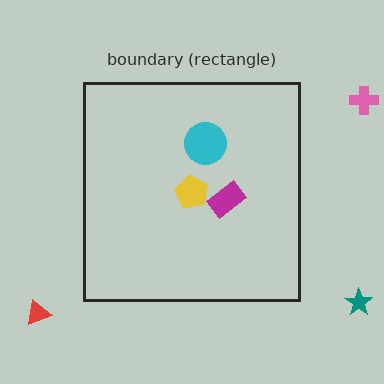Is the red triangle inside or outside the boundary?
Outside.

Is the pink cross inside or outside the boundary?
Outside.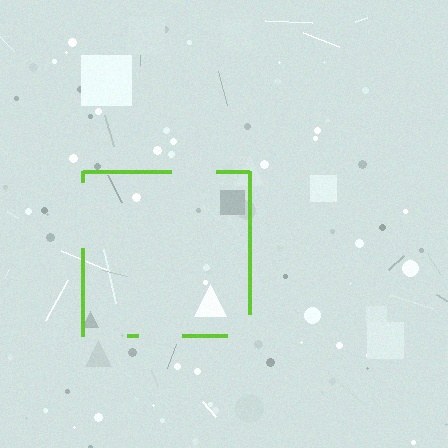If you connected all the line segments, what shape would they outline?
They would outline a square.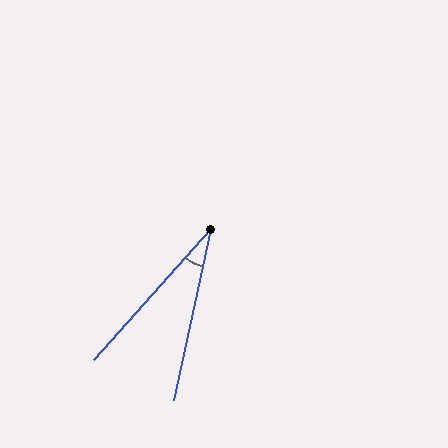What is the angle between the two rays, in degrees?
Approximately 29 degrees.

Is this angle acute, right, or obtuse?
It is acute.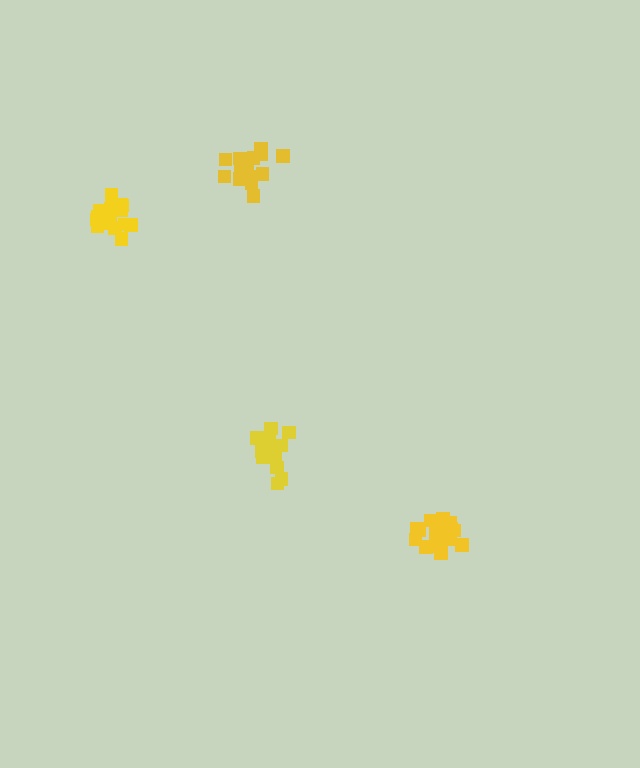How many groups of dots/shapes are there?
There are 4 groups.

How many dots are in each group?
Group 1: 18 dots, Group 2: 19 dots, Group 3: 14 dots, Group 4: 16 dots (67 total).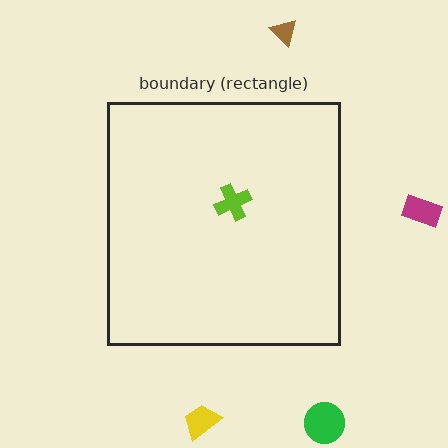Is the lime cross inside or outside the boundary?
Inside.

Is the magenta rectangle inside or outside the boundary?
Outside.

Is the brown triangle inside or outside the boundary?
Outside.